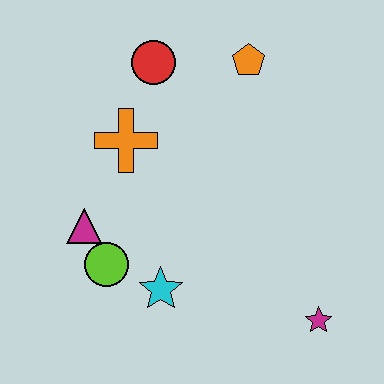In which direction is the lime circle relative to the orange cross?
The lime circle is below the orange cross.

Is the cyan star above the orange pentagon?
No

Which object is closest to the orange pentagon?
The red circle is closest to the orange pentagon.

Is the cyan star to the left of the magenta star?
Yes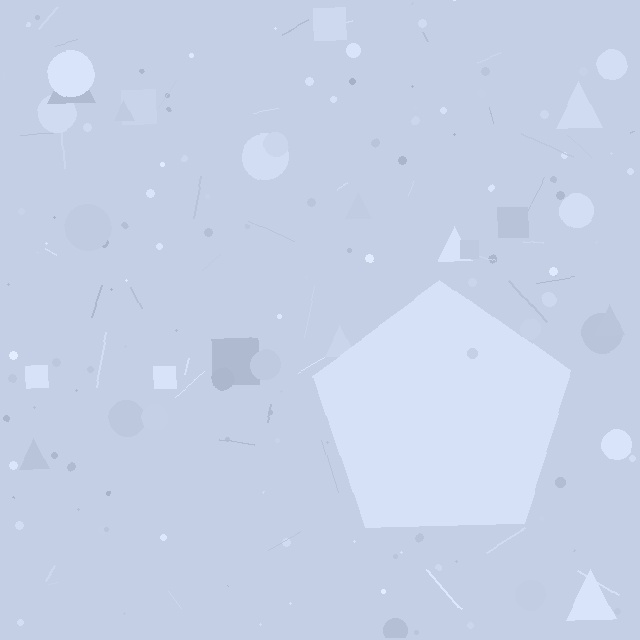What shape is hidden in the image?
A pentagon is hidden in the image.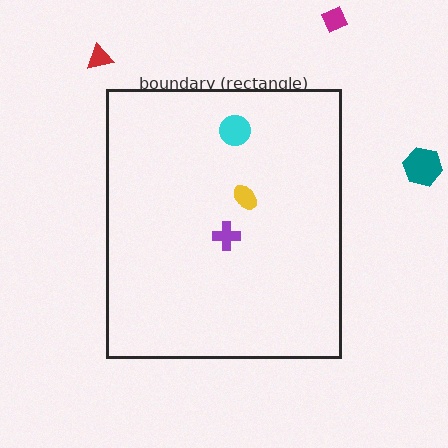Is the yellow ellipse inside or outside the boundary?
Inside.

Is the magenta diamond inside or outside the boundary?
Outside.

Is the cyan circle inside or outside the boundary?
Inside.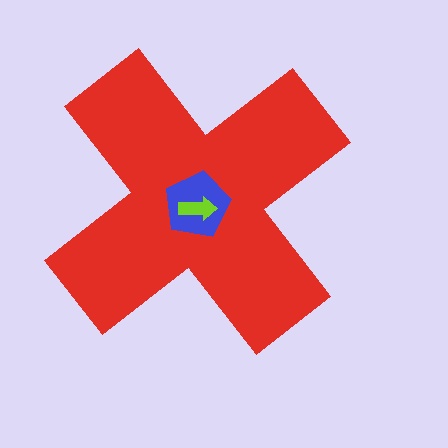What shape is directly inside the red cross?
The blue pentagon.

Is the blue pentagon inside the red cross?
Yes.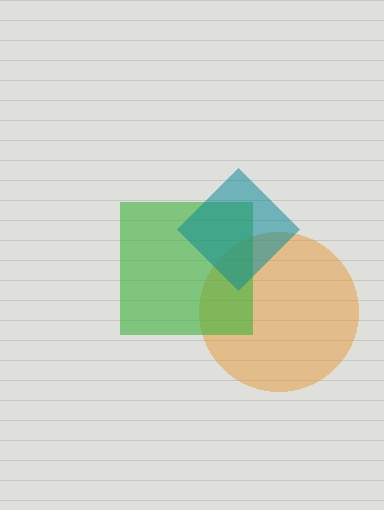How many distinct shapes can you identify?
There are 3 distinct shapes: an orange circle, a green square, a teal diamond.